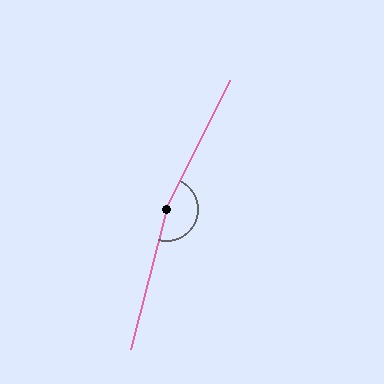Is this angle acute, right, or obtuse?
It is obtuse.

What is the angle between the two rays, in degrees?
Approximately 168 degrees.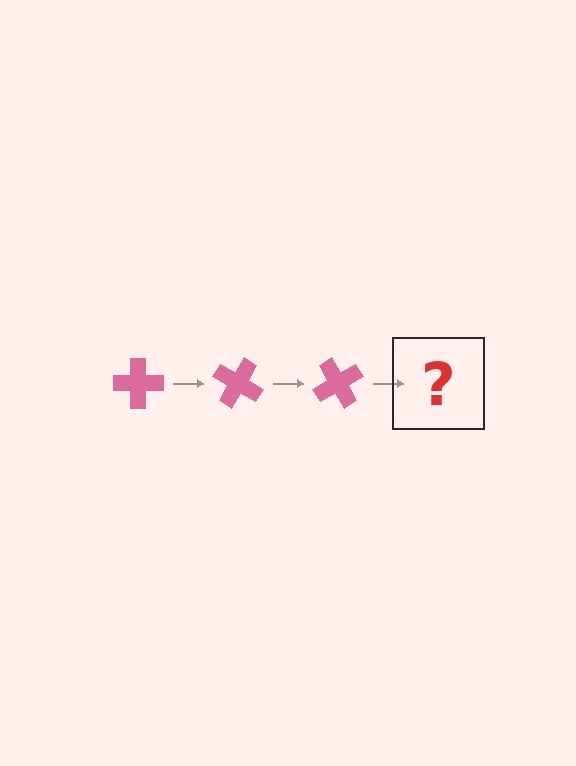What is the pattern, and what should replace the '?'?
The pattern is that the cross rotates 30 degrees each step. The '?' should be a pink cross rotated 90 degrees.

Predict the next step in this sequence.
The next step is a pink cross rotated 90 degrees.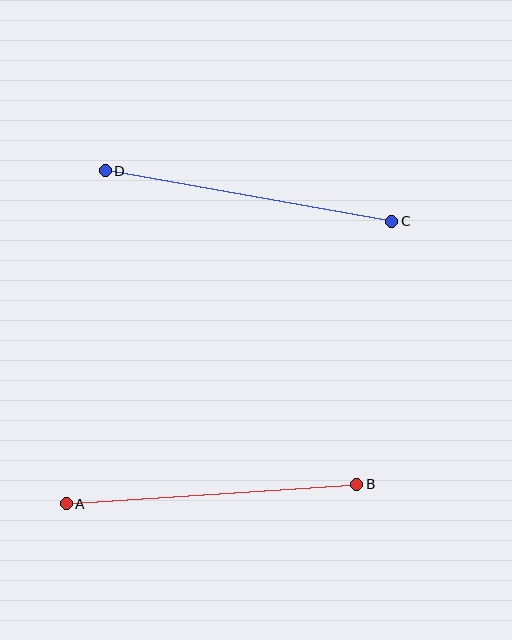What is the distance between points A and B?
The distance is approximately 291 pixels.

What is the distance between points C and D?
The distance is approximately 291 pixels.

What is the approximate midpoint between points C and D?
The midpoint is at approximately (248, 196) pixels.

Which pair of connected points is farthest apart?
Points A and B are farthest apart.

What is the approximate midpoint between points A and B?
The midpoint is at approximately (212, 494) pixels.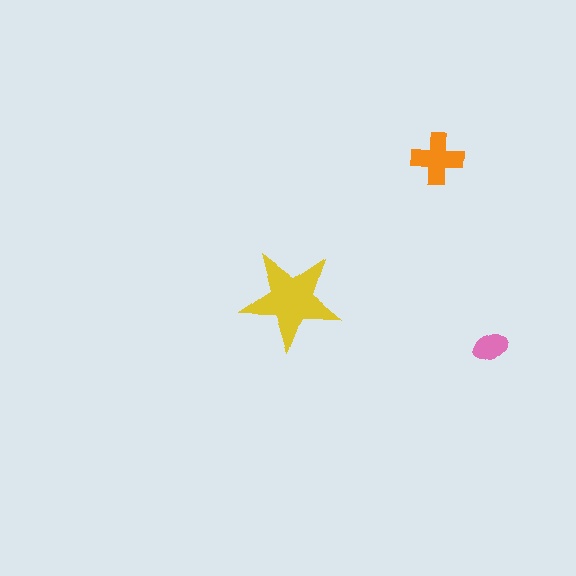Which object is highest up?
The orange cross is topmost.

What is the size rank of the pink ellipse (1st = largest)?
3rd.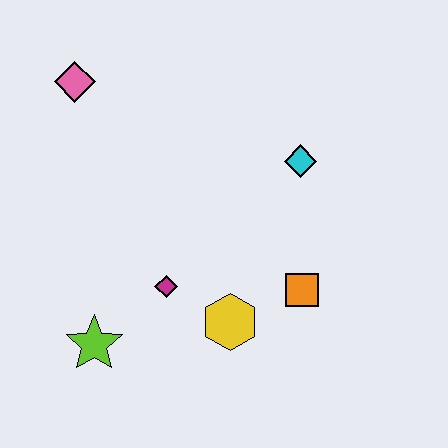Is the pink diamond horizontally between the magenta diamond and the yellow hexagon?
No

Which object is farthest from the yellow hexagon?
The pink diamond is farthest from the yellow hexagon.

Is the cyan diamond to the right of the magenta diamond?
Yes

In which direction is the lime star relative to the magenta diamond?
The lime star is to the left of the magenta diamond.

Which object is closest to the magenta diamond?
The yellow hexagon is closest to the magenta diamond.